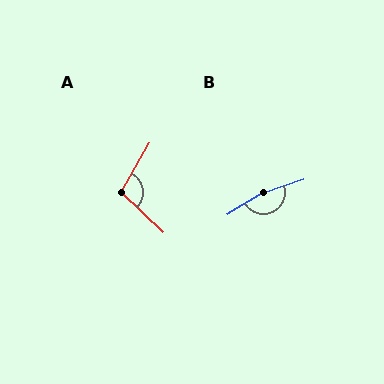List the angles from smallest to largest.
A (104°), B (166°).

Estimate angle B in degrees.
Approximately 166 degrees.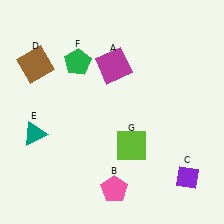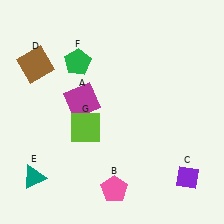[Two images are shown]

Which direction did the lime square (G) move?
The lime square (G) moved left.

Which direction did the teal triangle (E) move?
The teal triangle (E) moved down.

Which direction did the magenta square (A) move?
The magenta square (A) moved down.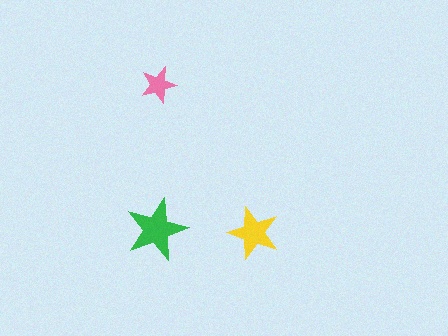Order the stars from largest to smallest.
the green one, the yellow one, the pink one.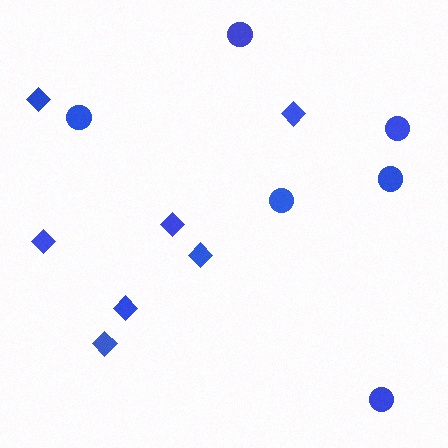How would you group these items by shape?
There are 2 groups: one group of diamonds (7) and one group of circles (6).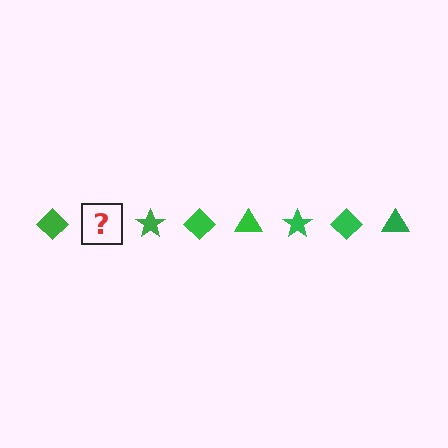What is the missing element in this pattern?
The missing element is a green triangle.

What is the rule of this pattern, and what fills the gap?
The rule is that the pattern cycles through diamond, triangle, star shapes in green. The gap should be filled with a green triangle.